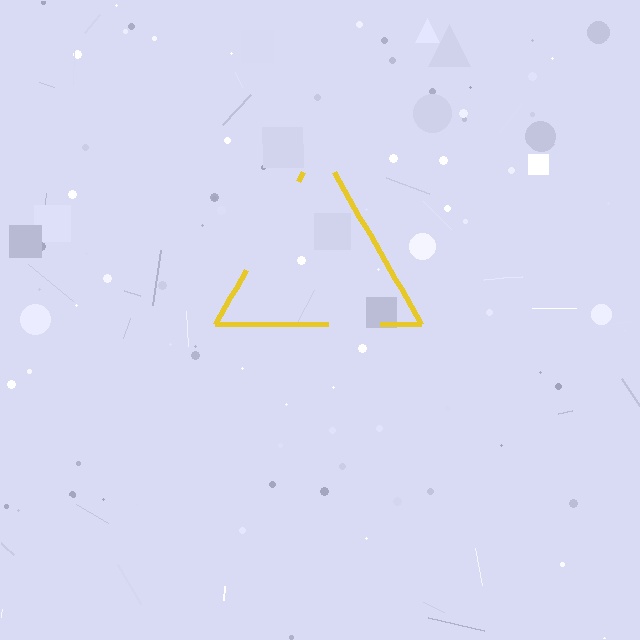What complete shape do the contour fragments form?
The contour fragments form a triangle.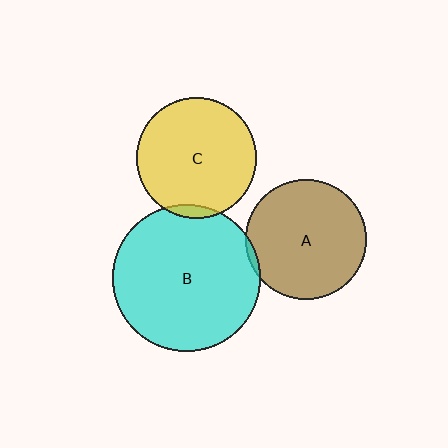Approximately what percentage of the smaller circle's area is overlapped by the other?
Approximately 5%.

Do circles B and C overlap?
Yes.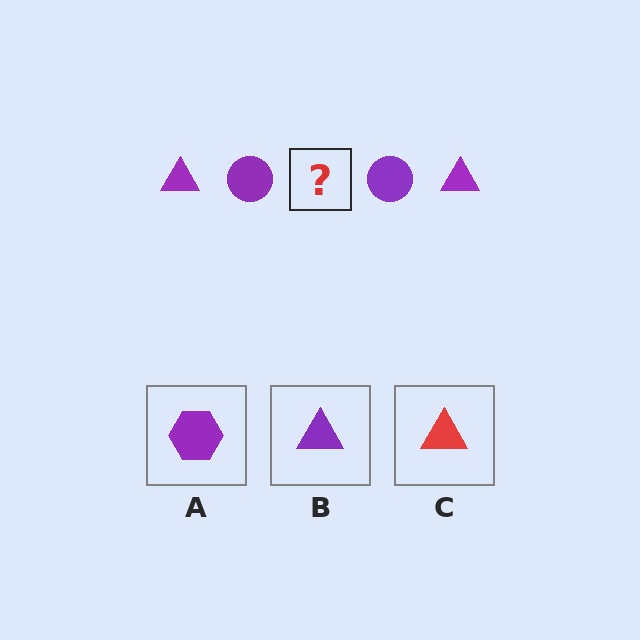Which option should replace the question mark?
Option B.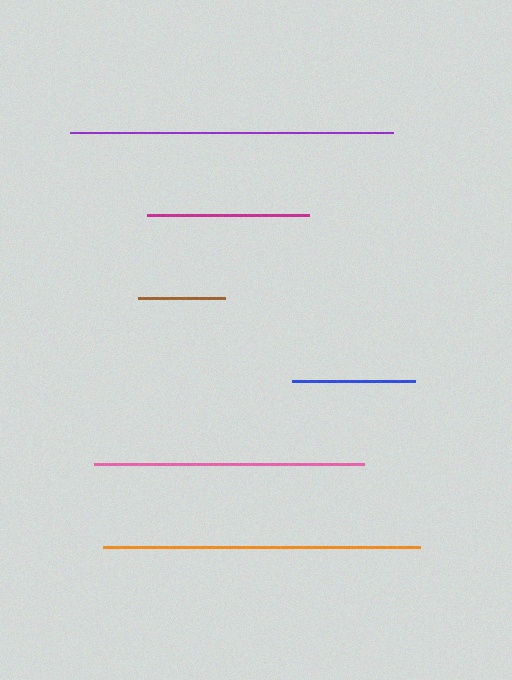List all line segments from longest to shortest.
From longest to shortest: purple, orange, pink, magenta, blue, brown.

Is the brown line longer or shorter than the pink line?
The pink line is longer than the brown line.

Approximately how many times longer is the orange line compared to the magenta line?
The orange line is approximately 2.0 times the length of the magenta line.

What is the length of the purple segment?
The purple segment is approximately 323 pixels long.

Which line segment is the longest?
The purple line is the longest at approximately 323 pixels.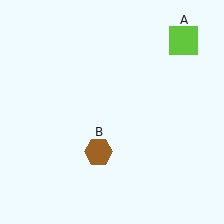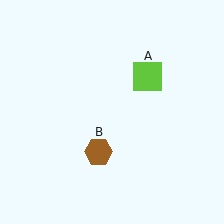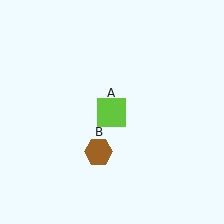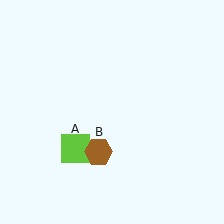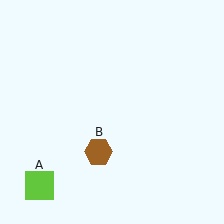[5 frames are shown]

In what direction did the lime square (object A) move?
The lime square (object A) moved down and to the left.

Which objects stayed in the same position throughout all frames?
Brown hexagon (object B) remained stationary.